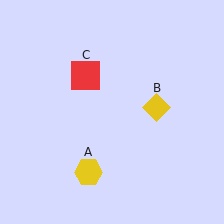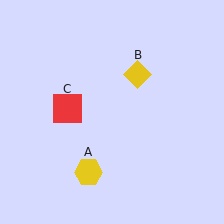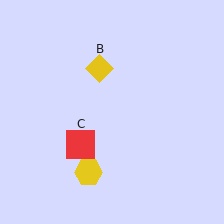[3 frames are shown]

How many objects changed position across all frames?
2 objects changed position: yellow diamond (object B), red square (object C).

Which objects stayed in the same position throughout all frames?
Yellow hexagon (object A) remained stationary.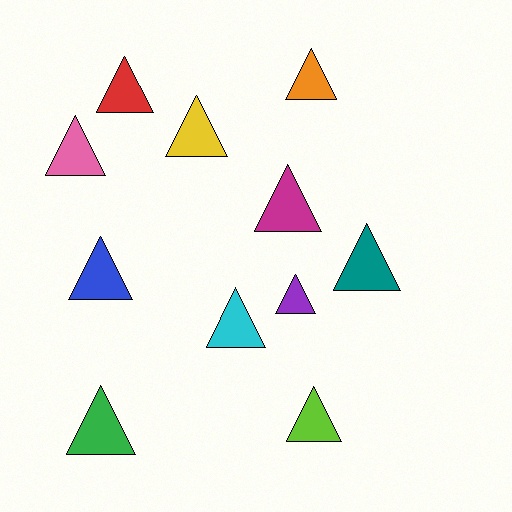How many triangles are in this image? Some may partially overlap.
There are 11 triangles.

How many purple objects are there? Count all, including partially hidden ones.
There is 1 purple object.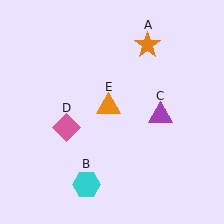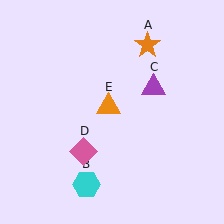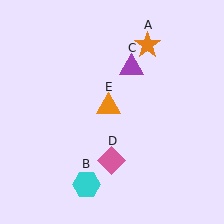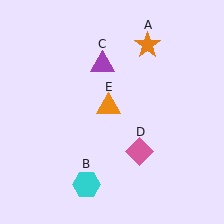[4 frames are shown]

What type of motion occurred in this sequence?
The purple triangle (object C), pink diamond (object D) rotated counterclockwise around the center of the scene.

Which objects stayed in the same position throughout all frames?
Orange star (object A) and cyan hexagon (object B) and orange triangle (object E) remained stationary.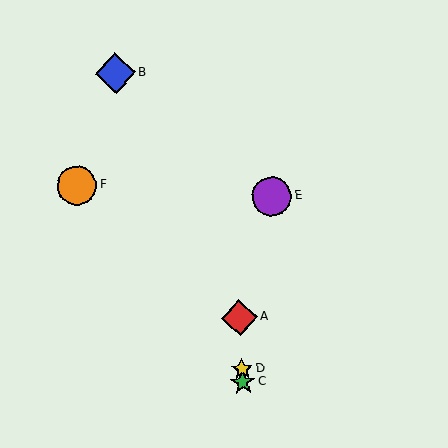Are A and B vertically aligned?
No, A is at x≈239 and B is at x≈115.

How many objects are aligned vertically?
3 objects (A, C, D) are aligned vertically.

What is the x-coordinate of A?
Object A is at x≈239.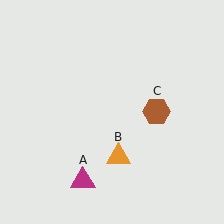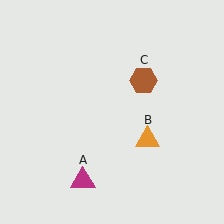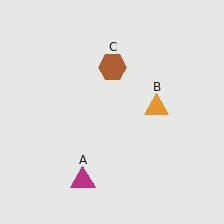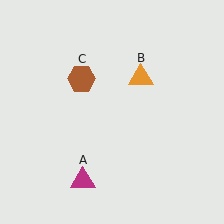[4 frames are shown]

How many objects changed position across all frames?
2 objects changed position: orange triangle (object B), brown hexagon (object C).